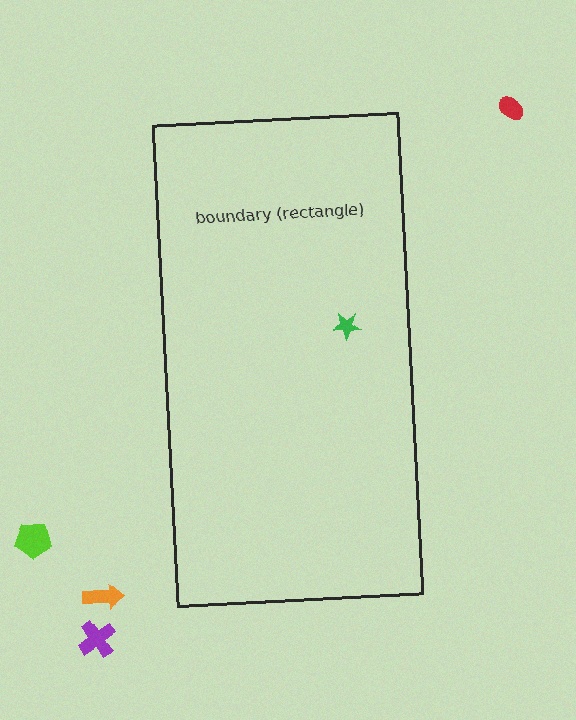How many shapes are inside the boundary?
1 inside, 4 outside.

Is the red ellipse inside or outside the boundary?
Outside.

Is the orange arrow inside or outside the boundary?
Outside.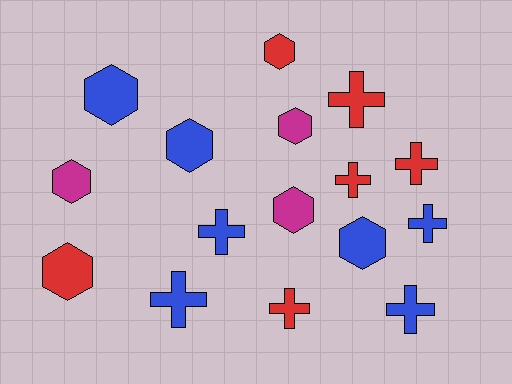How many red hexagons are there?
There are 2 red hexagons.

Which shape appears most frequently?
Cross, with 8 objects.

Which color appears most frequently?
Blue, with 7 objects.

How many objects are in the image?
There are 16 objects.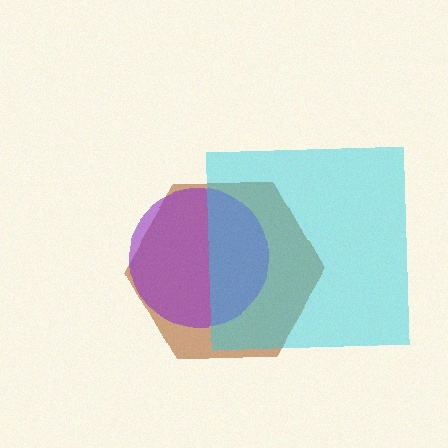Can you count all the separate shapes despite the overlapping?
Yes, there are 3 separate shapes.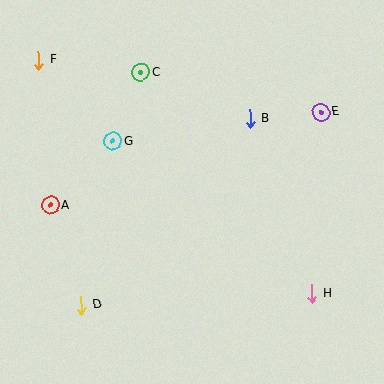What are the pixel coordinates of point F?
Point F is at (39, 60).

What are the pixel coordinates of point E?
Point E is at (321, 112).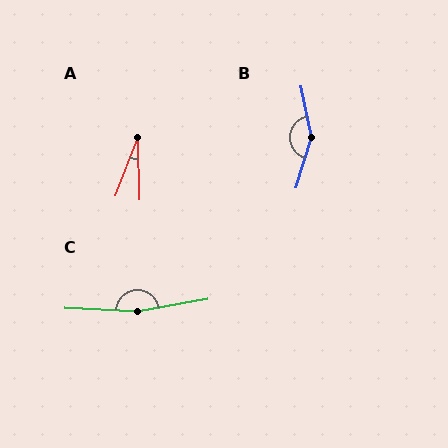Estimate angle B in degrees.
Approximately 151 degrees.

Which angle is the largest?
C, at approximately 167 degrees.